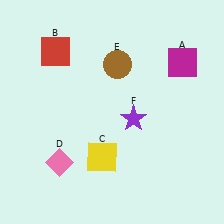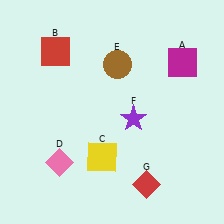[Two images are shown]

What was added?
A red diamond (G) was added in Image 2.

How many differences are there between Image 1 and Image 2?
There is 1 difference between the two images.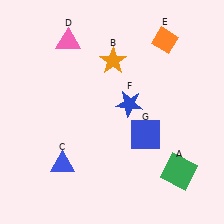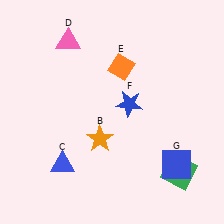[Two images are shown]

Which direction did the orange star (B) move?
The orange star (B) moved down.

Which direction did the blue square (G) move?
The blue square (G) moved right.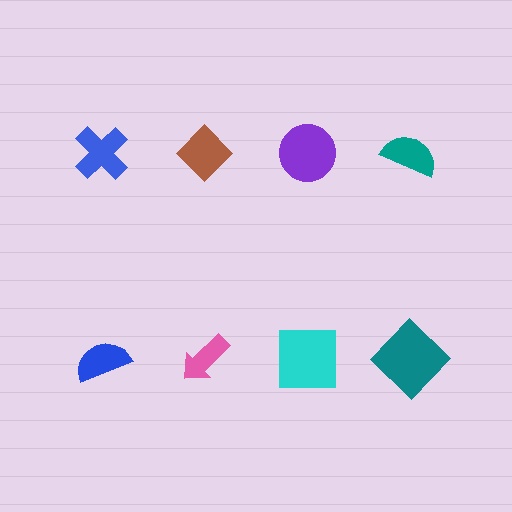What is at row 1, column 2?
A brown diamond.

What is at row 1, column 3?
A purple circle.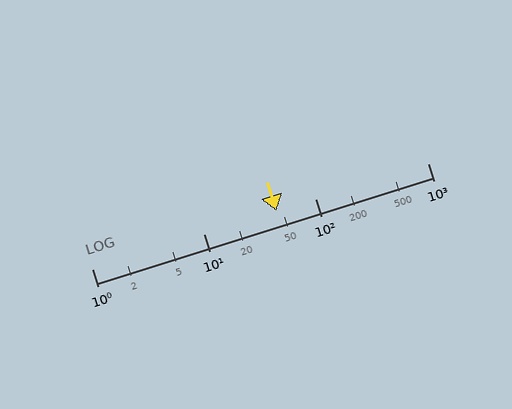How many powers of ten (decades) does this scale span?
The scale spans 3 decades, from 1 to 1000.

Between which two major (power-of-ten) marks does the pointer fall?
The pointer is between 10 and 100.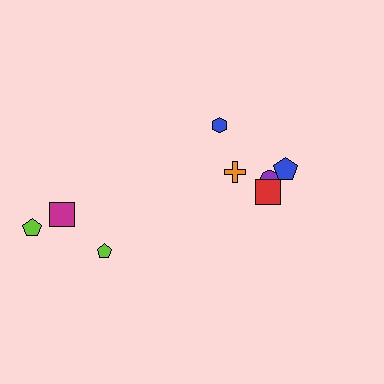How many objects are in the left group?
There are 3 objects.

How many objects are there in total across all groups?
There are 8 objects.